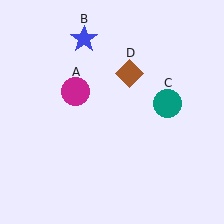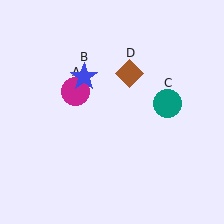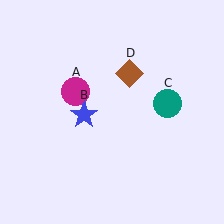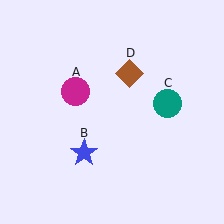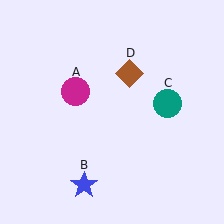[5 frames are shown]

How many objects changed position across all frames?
1 object changed position: blue star (object B).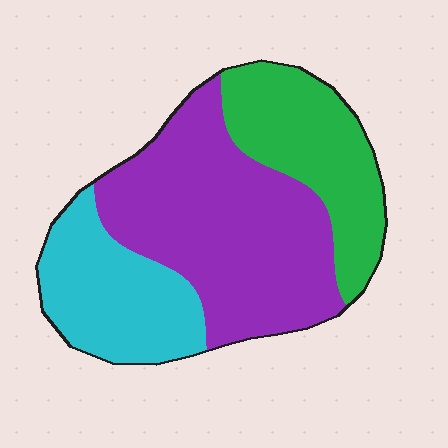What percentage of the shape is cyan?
Cyan covers 25% of the shape.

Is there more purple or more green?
Purple.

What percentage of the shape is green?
Green takes up about one quarter (1/4) of the shape.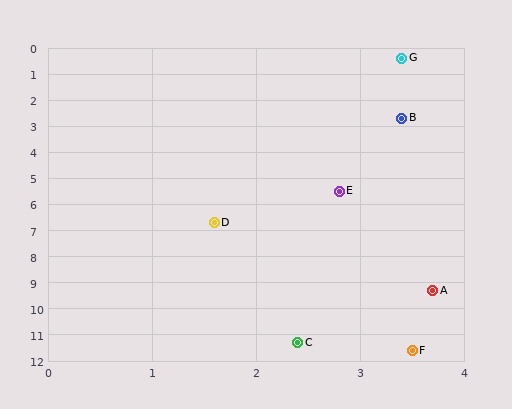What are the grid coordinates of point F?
Point F is at approximately (3.5, 11.6).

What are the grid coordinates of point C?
Point C is at approximately (2.4, 11.3).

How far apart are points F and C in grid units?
Points F and C are about 1.1 grid units apart.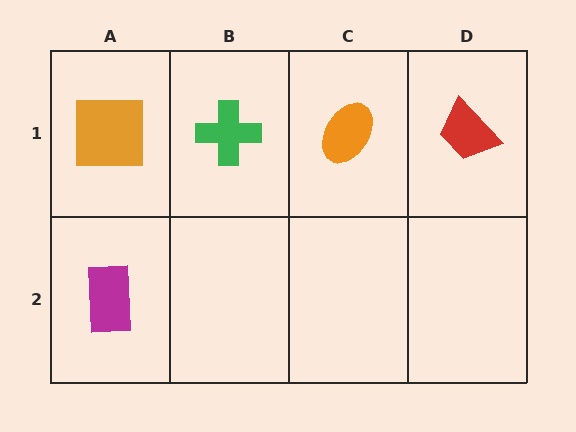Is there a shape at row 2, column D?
No, that cell is empty.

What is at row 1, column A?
An orange square.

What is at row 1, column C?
An orange ellipse.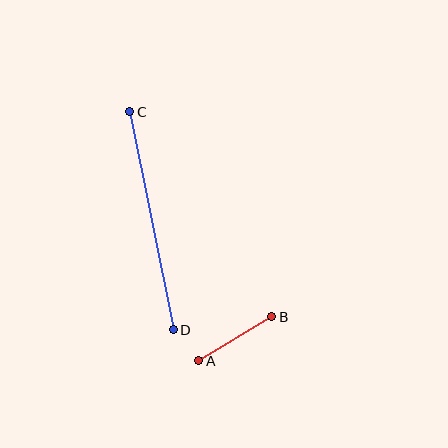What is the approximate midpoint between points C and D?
The midpoint is at approximately (151, 221) pixels.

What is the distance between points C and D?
The distance is approximately 222 pixels.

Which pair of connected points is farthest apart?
Points C and D are farthest apart.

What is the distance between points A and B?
The distance is approximately 86 pixels.